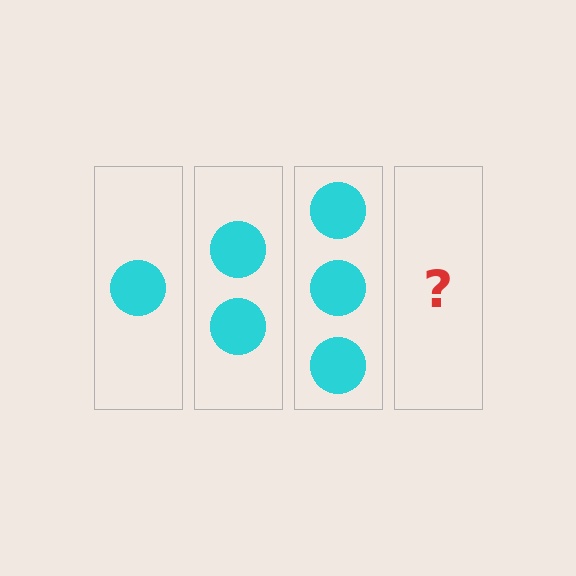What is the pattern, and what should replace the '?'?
The pattern is that each step adds one more circle. The '?' should be 4 circles.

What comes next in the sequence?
The next element should be 4 circles.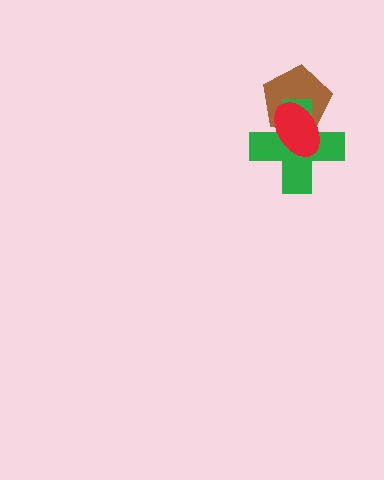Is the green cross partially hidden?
Yes, it is partially covered by another shape.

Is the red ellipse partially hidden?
No, no other shape covers it.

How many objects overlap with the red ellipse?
2 objects overlap with the red ellipse.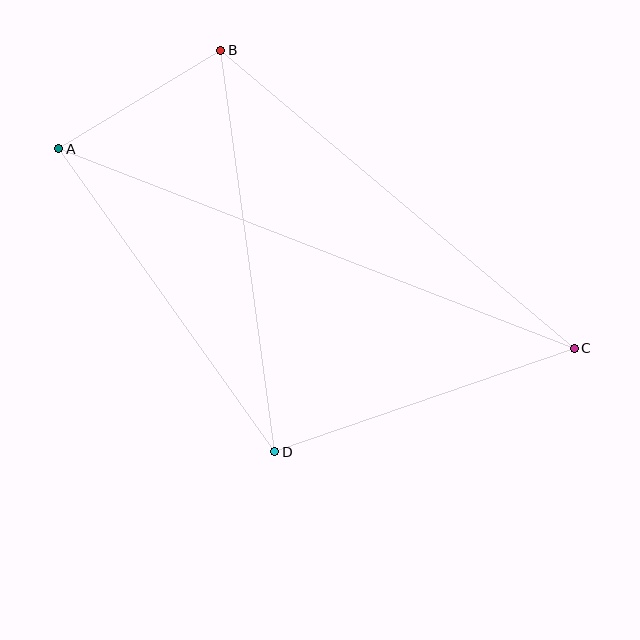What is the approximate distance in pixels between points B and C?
The distance between B and C is approximately 463 pixels.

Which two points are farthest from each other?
Points A and C are farthest from each other.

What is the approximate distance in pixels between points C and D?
The distance between C and D is approximately 317 pixels.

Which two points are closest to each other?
Points A and B are closest to each other.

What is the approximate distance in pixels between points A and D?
The distance between A and D is approximately 372 pixels.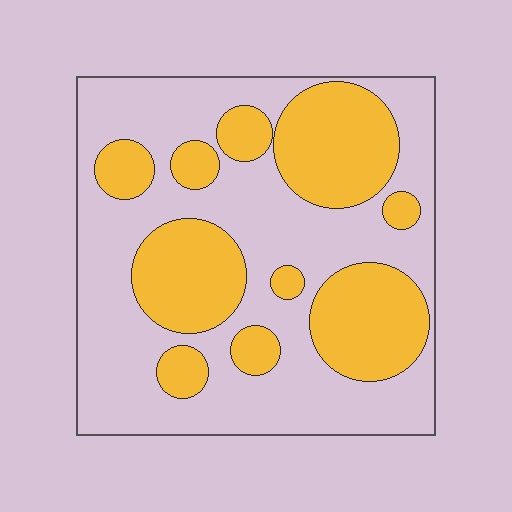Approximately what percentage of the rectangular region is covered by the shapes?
Approximately 35%.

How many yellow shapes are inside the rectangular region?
10.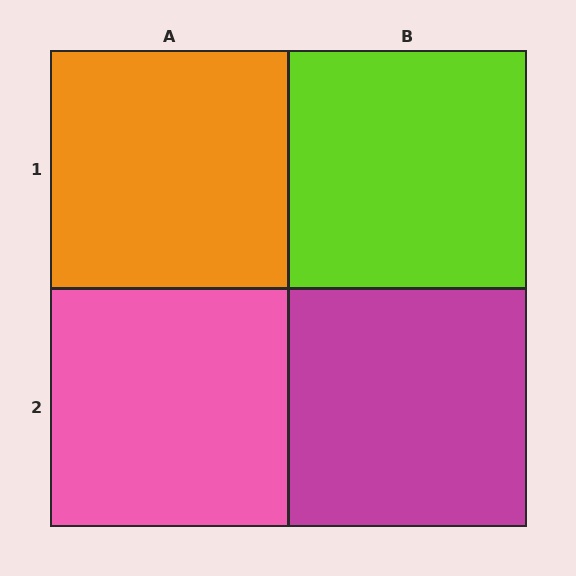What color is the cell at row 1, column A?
Orange.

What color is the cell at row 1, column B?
Lime.